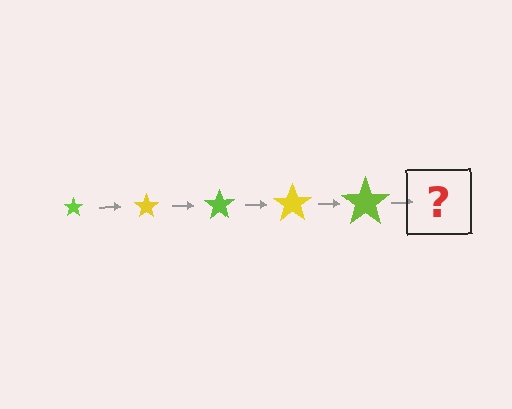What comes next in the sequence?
The next element should be a yellow star, larger than the previous one.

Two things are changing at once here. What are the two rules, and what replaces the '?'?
The two rules are that the star grows larger each step and the color cycles through lime and yellow. The '?' should be a yellow star, larger than the previous one.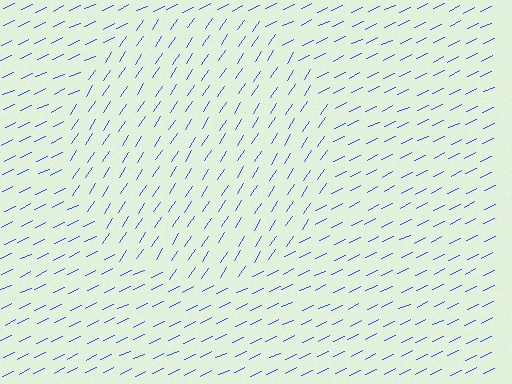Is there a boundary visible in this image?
Yes, there is a texture boundary formed by a change in line orientation.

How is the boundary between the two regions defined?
The boundary is defined purely by a change in line orientation (approximately 31 degrees difference). All lines are the same color and thickness.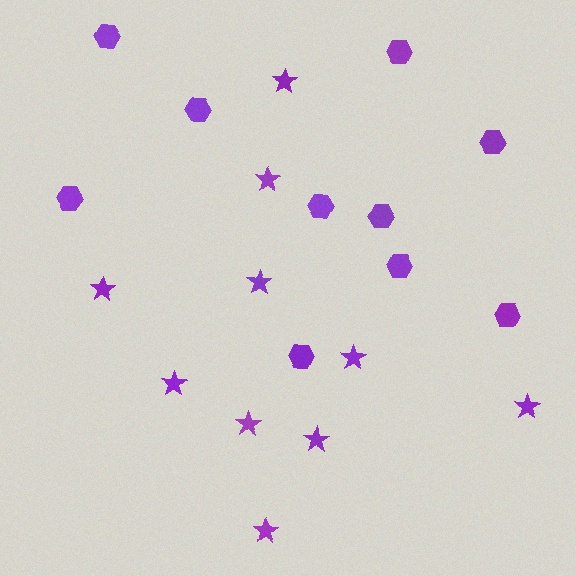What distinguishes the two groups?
There are 2 groups: one group of hexagons (10) and one group of stars (10).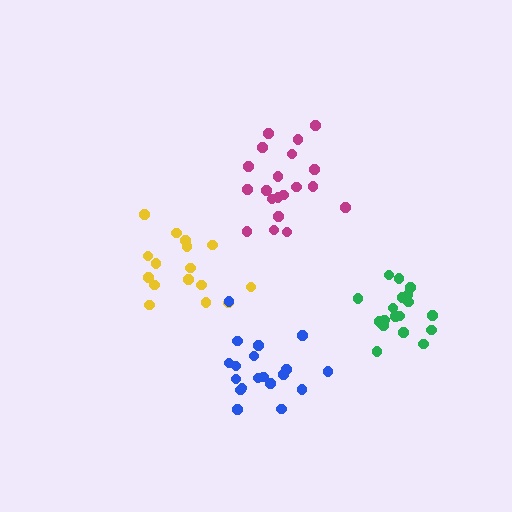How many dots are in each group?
Group 1: 18 dots, Group 2: 16 dots, Group 3: 20 dots, Group 4: 19 dots (73 total).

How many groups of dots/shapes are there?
There are 4 groups.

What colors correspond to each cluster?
The clusters are colored: green, yellow, magenta, blue.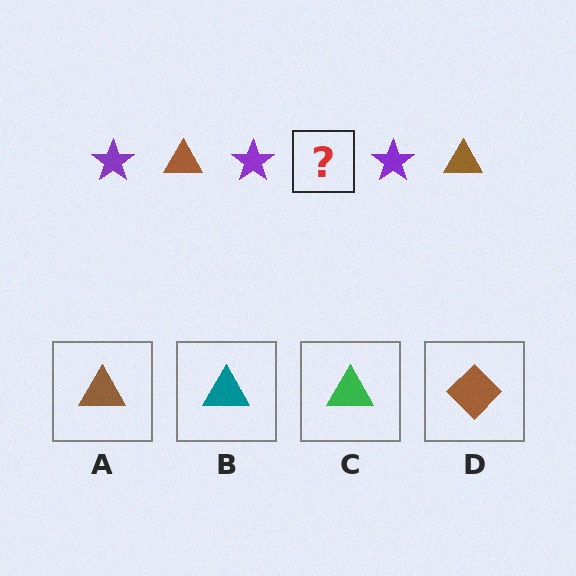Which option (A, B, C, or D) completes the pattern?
A.